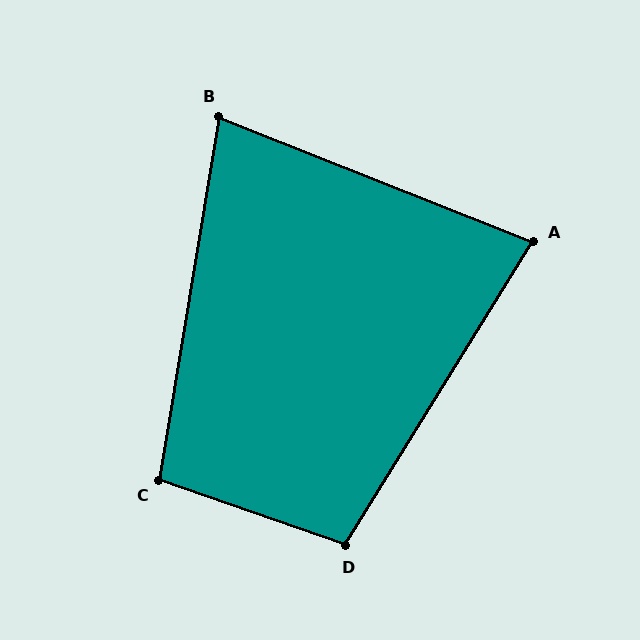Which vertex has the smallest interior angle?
B, at approximately 78 degrees.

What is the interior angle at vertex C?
Approximately 100 degrees (obtuse).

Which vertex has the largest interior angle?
D, at approximately 102 degrees.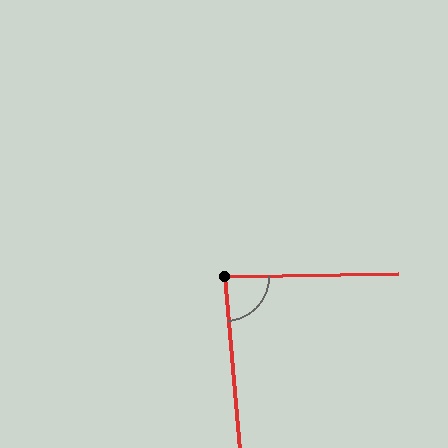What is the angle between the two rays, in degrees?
Approximately 86 degrees.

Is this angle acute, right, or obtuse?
It is approximately a right angle.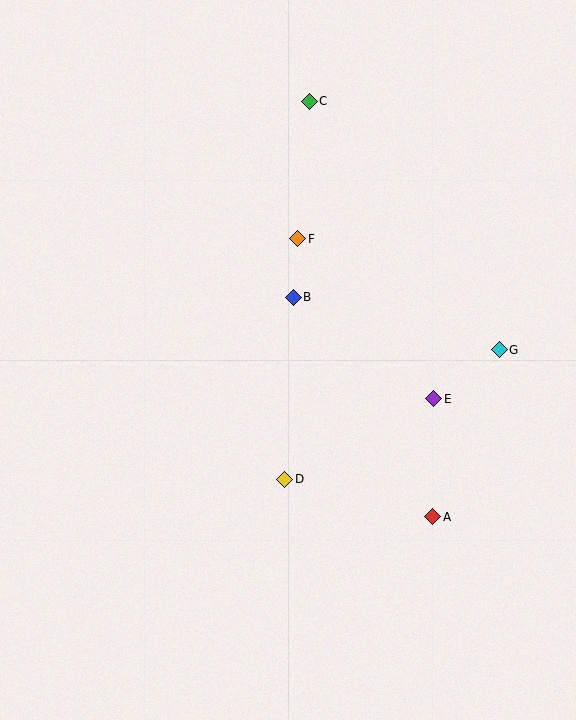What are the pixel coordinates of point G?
Point G is at (499, 350).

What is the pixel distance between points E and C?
The distance between E and C is 322 pixels.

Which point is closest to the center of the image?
Point B at (293, 297) is closest to the center.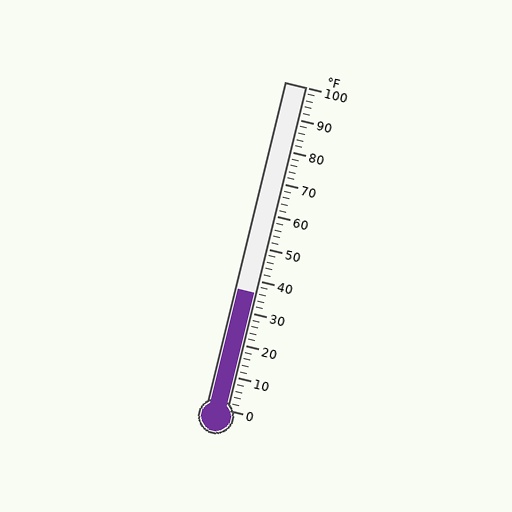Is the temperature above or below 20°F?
The temperature is above 20°F.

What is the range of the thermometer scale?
The thermometer scale ranges from 0°F to 100°F.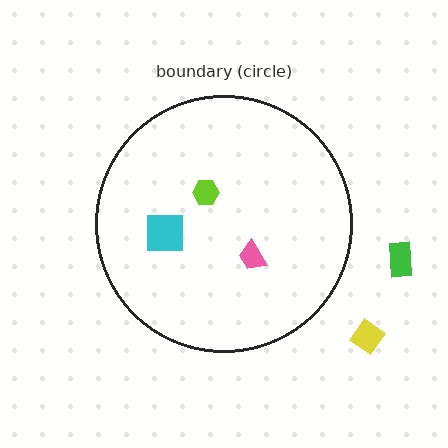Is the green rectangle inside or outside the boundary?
Outside.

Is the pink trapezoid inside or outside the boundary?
Inside.